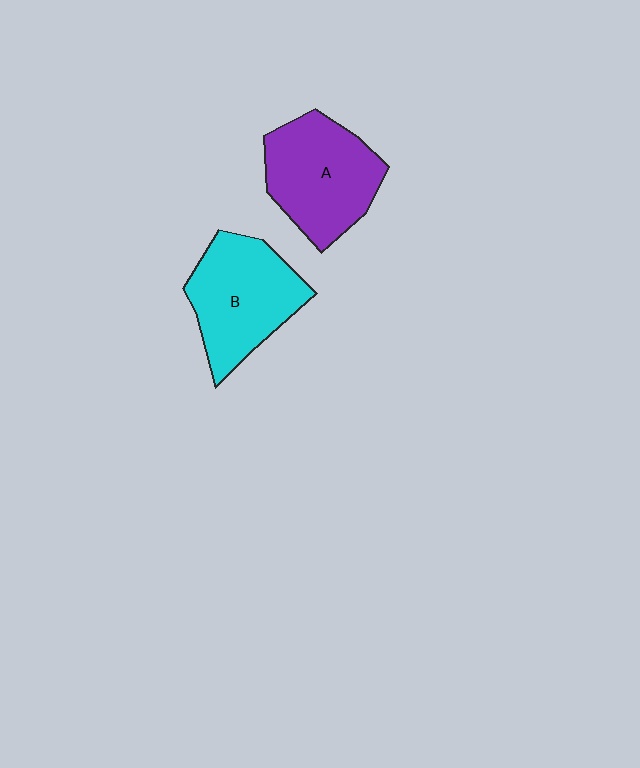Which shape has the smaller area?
Shape A (purple).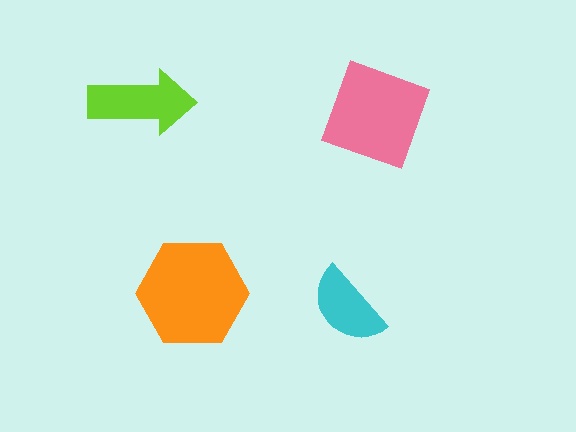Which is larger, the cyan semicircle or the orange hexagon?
The orange hexagon.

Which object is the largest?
The orange hexagon.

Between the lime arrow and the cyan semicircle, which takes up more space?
The lime arrow.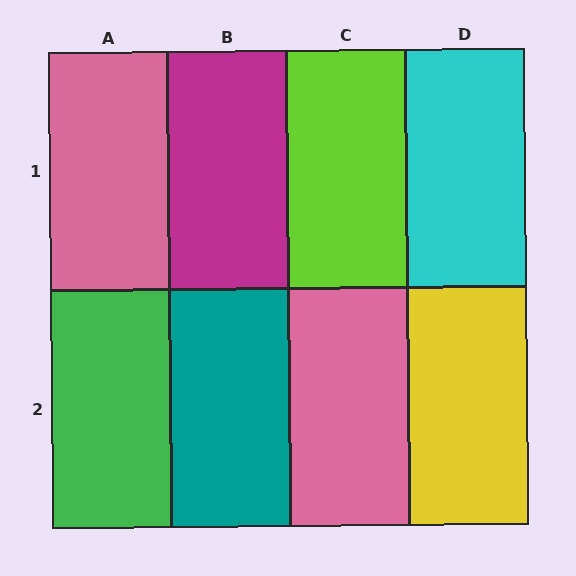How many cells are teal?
1 cell is teal.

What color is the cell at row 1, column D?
Cyan.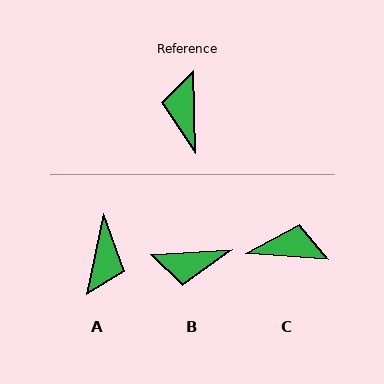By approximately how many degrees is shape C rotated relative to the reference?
Approximately 95 degrees clockwise.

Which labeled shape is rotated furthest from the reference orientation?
A, about 167 degrees away.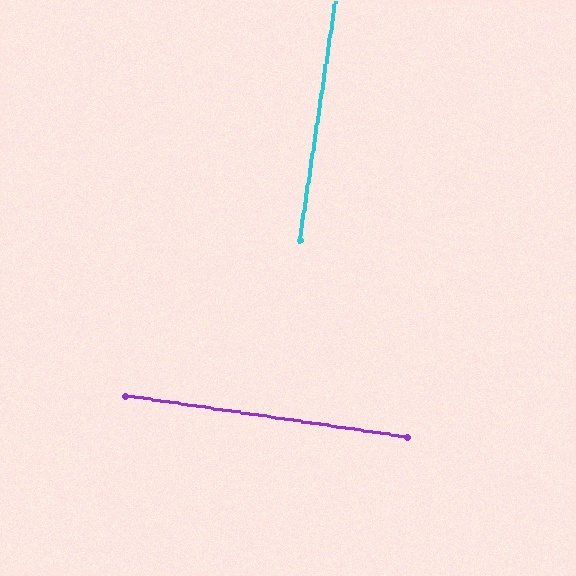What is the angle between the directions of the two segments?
Approximately 90 degrees.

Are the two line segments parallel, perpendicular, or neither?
Perpendicular — they meet at approximately 90°.